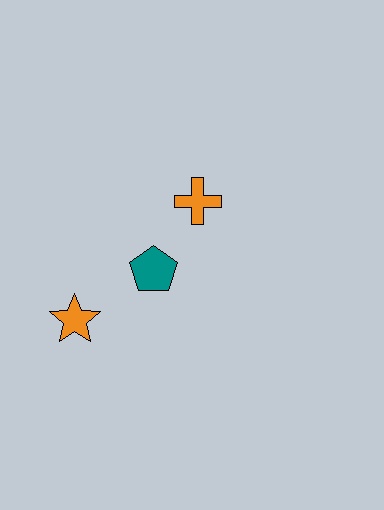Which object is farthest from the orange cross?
The orange star is farthest from the orange cross.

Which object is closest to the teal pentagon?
The orange cross is closest to the teal pentagon.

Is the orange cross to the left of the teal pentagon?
No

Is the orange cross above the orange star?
Yes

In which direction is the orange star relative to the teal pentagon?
The orange star is to the left of the teal pentagon.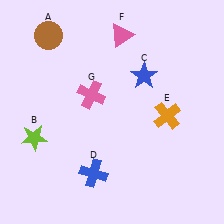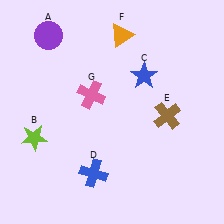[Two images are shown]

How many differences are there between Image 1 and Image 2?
There are 3 differences between the two images.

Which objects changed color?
A changed from brown to purple. E changed from orange to brown. F changed from pink to orange.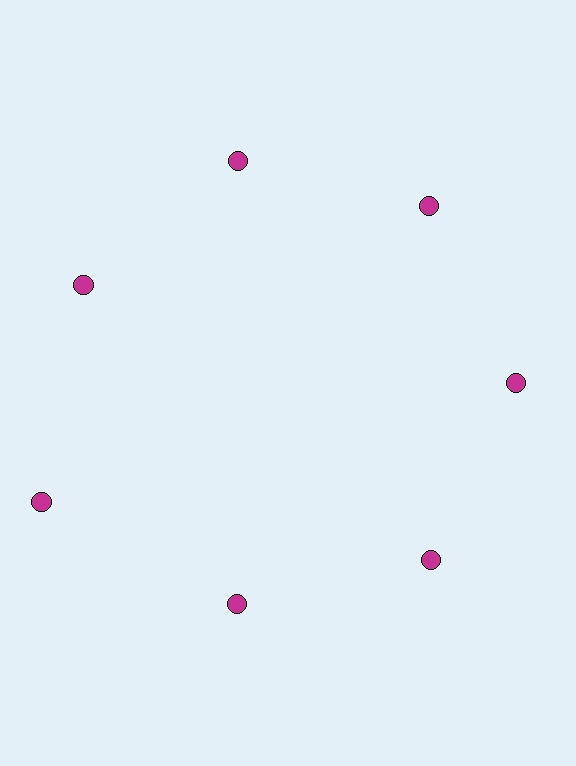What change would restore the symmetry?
The symmetry would be restored by moving it inward, back onto the ring so that all 7 circles sit at equal angles and equal distance from the center.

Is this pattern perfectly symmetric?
No. The 7 magenta circles are arranged in a ring, but one element near the 8 o'clock position is pushed outward from the center, breaking the 7-fold rotational symmetry.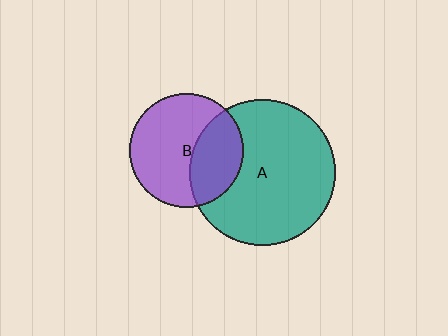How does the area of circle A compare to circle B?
Approximately 1.6 times.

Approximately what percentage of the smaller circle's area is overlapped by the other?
Approximately 35%.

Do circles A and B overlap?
Yes.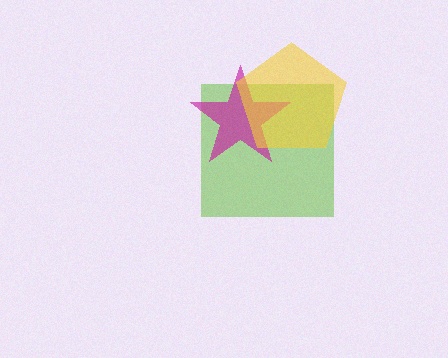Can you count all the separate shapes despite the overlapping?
Yes, there are 3 separate shapes.